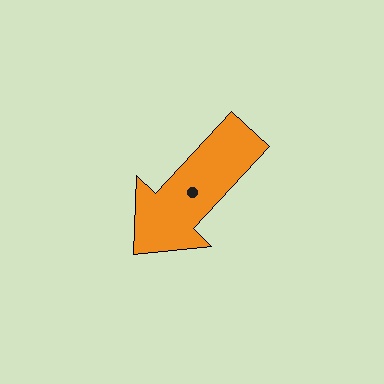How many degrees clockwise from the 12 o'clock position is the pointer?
Approximately 223 degrees.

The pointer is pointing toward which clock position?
Roughly 7 o'clock.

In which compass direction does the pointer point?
Southwest.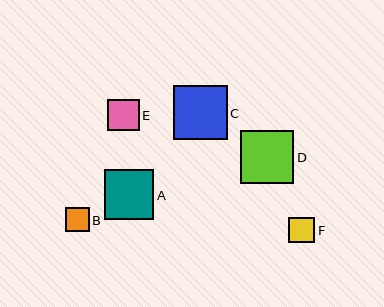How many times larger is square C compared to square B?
Square C is approximately 2.2 times the size of square B.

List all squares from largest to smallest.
From largest to smallest: C, D, A, E, F, B.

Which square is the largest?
Square C is the largest with a size of approximately 54 pixels.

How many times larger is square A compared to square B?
Square A is approximately 2.0 times the size of square B.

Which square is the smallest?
Square B is the smallest with a size of approximately 24 pixels.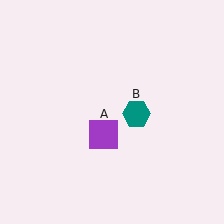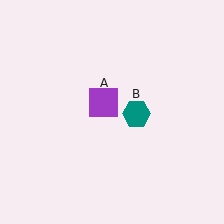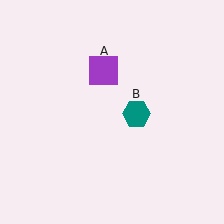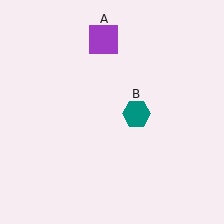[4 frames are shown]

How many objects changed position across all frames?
1 object changed position: purple square (object A).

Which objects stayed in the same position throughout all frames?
Teal hexagon (object B) remained stationary.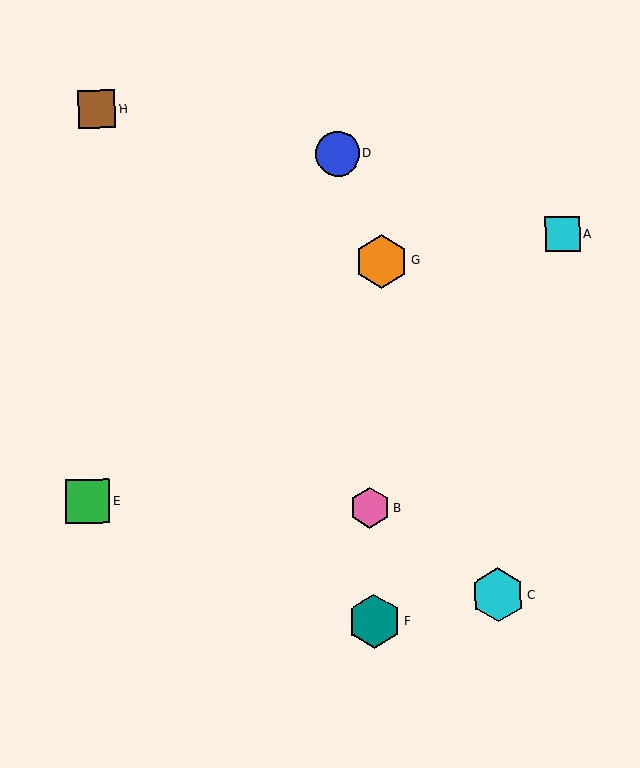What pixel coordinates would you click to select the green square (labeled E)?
Click at (88, 502) to select the green square E.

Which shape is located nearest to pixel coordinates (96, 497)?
The green square (labeled E) at (88, 502) is nearest to that location.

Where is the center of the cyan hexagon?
The center of the cyan hexagon is at (498, 595).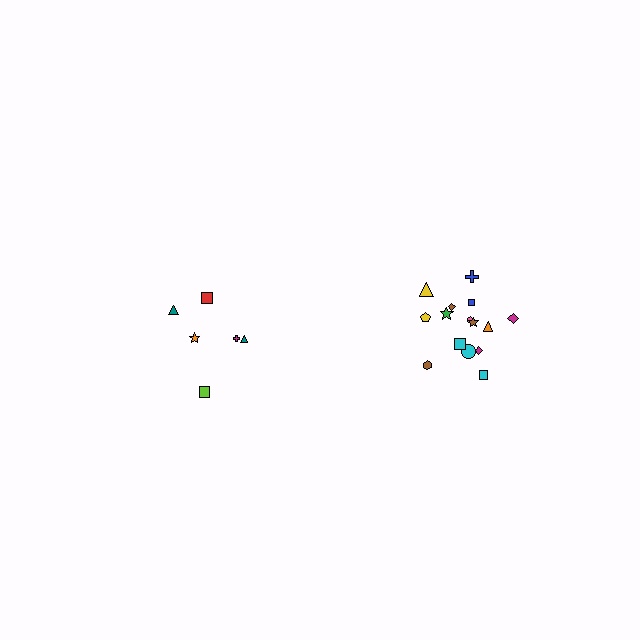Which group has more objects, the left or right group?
The right group.